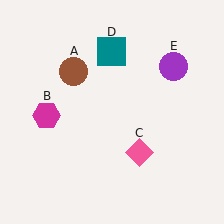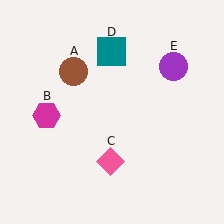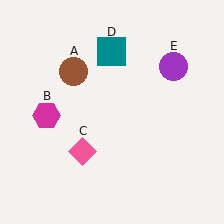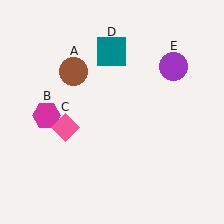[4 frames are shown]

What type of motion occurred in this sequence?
The pink diamond (object C) rotated clockwise around the center of the scene.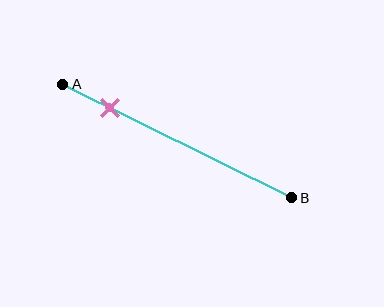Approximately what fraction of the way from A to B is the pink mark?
The pink mark is approximately 20% of the way from A to B.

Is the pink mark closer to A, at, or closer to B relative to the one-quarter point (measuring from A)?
The pink mark is closer to point A than the one-quarter point of segment AB.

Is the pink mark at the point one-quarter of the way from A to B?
No, the mark is at about 20% from A, not at the 25% one-quarter point.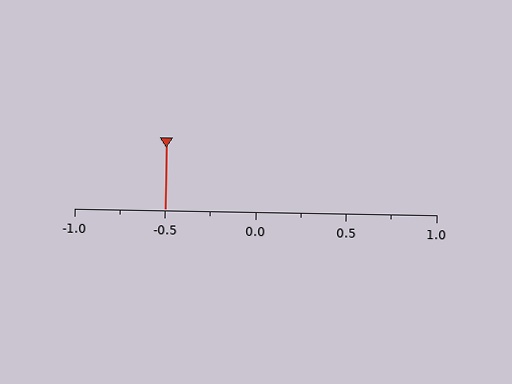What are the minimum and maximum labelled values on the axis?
The axis runs from -1.0 to 1.0.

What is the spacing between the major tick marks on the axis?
The major ticks are spaced 0.5 apart.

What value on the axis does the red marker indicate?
The marker indicates approximately -0.5.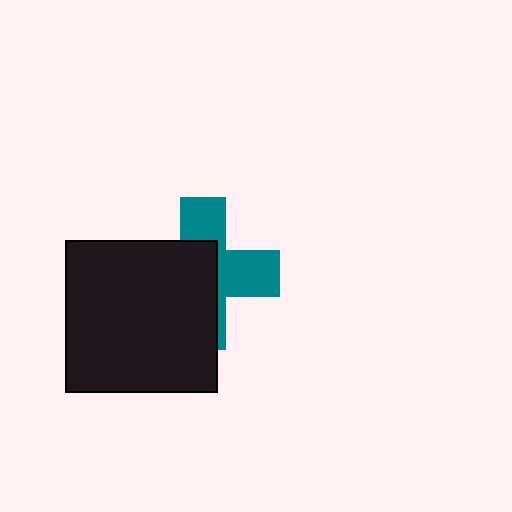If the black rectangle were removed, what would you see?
You would see the complete teal cross.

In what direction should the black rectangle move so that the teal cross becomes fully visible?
The black rectangle should move left. That is the shortest direction to clear the overlap and leave the teal cross fully visible.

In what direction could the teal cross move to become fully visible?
The teal cross could move right. That would shift it out from behind the black rectangle entirely.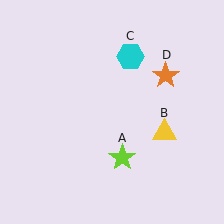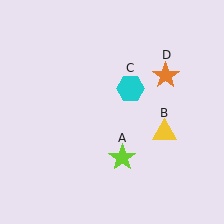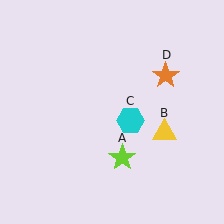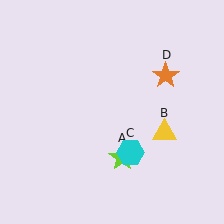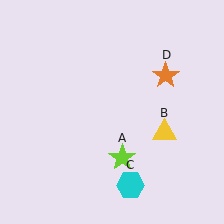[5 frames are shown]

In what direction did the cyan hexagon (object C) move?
The cyan hexagon (object C) moved down.